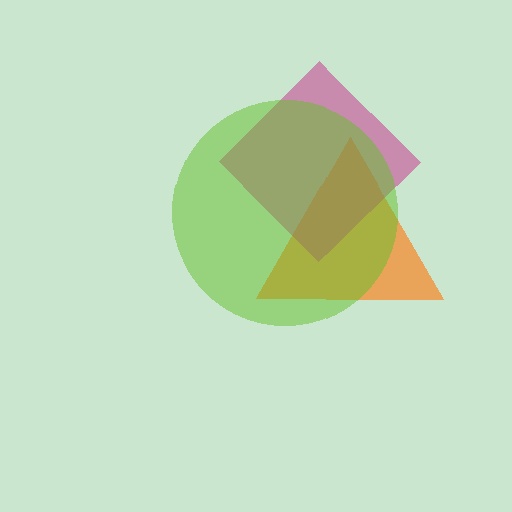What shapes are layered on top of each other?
The layered shapes are: an orange triangle, a magenta diamond, a lime circle.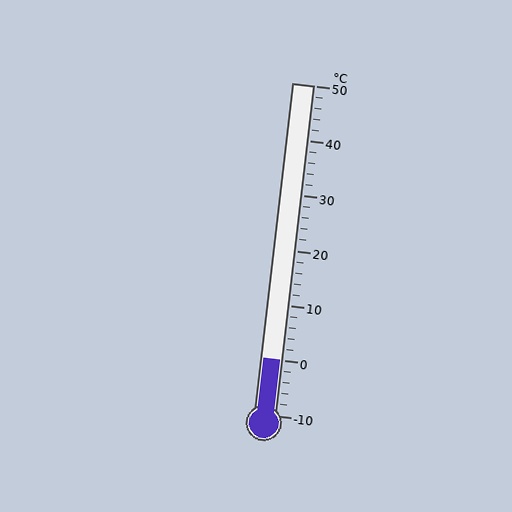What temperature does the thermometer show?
The thermometer shows approximately 0°C.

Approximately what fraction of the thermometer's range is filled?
The thermometer is filled to approximately 15% of its range.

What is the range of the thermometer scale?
The thermometer scale ranges from -10°C to 50°C.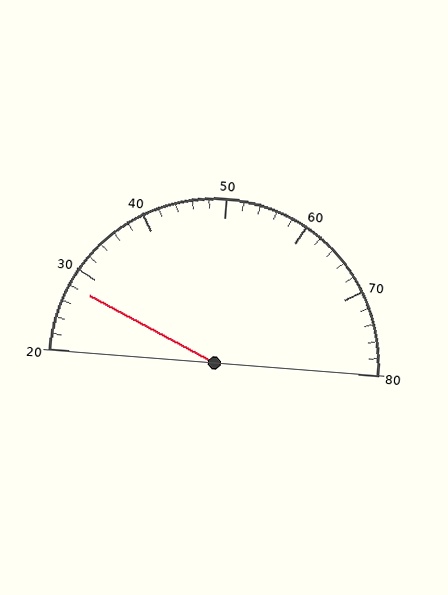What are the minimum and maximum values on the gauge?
The gauge ranges from 20 to 80.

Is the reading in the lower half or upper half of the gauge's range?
The reading is in the lower half of the range (20 to 80).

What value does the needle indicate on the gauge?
The needle indicates approximately 28.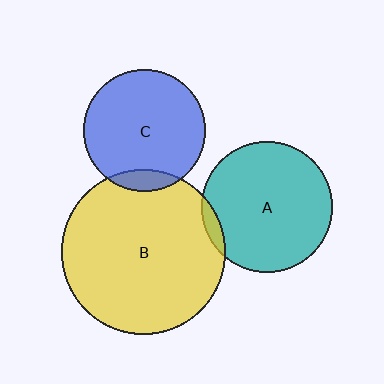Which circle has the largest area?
Circle B (yellow).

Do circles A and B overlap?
Yes.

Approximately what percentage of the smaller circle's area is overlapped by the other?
Approximately 5%.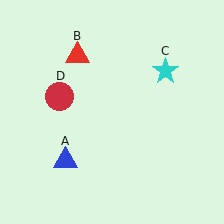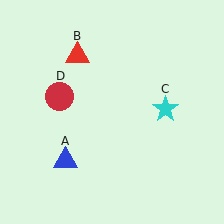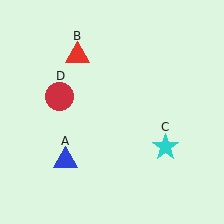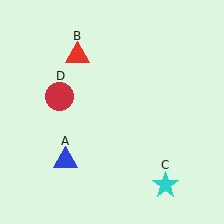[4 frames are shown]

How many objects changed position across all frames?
1 object changed position: cyan star (object C).